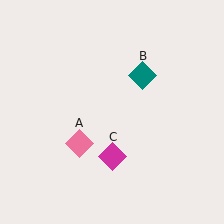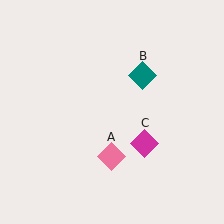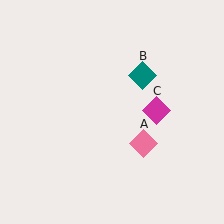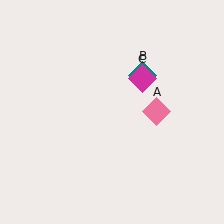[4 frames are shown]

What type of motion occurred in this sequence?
The pink diamond (object A), magenta diamond (object C) rotated counterclockwise around the center of the scene.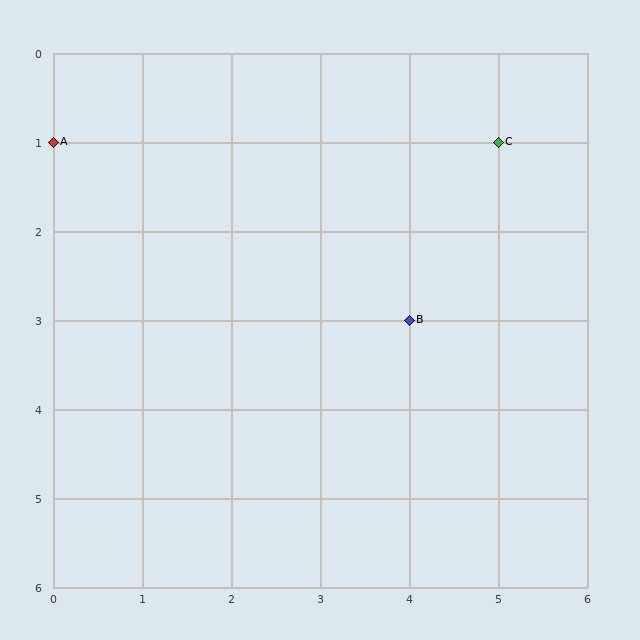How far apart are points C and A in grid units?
Points C and A are 5 columns apart.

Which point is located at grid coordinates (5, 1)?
Point C is at (5, 1).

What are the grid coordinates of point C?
Point C is at grid coordinates (5, 1).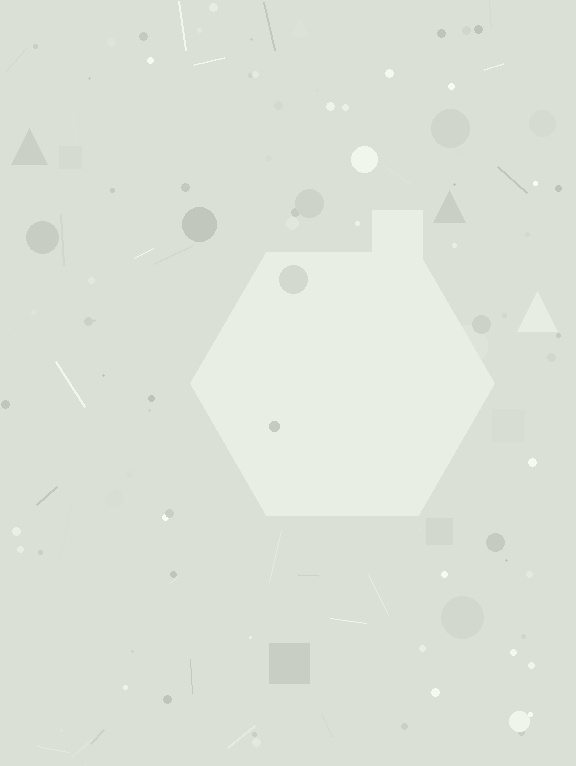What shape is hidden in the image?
A hexagon is hidden in the image.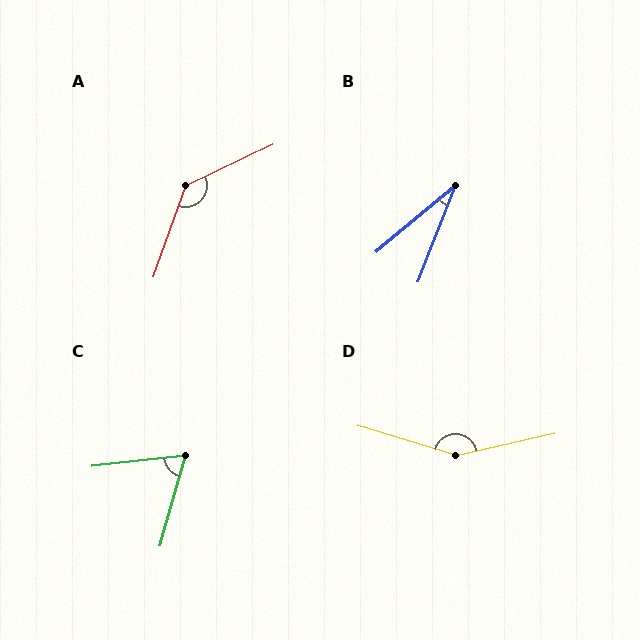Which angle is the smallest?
B, at approximately 29 degrees.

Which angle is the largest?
D, at approximately 150 degrees.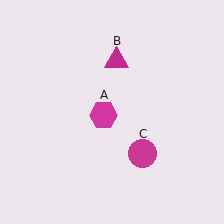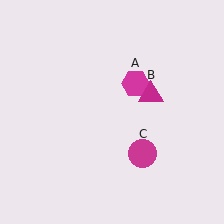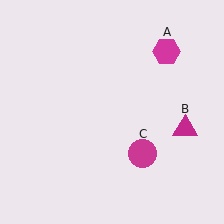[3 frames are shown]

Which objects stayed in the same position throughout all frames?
Magenta circle (object C) remained stationary.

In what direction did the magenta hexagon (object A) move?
The magenta hexagon (object A) moved up and to the right.